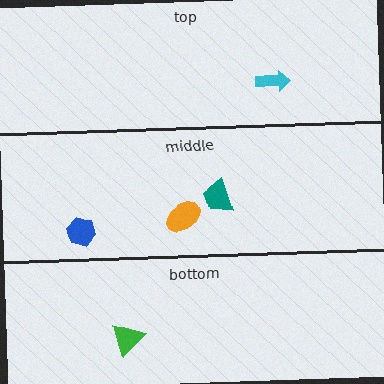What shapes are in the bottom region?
The green triangle.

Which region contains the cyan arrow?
The top region.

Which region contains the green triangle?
The bottom region.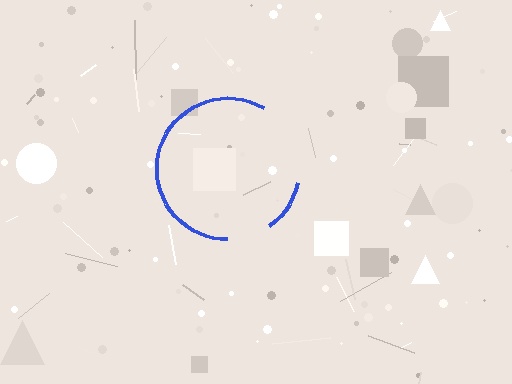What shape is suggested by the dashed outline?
The dashed outline suggests a circle.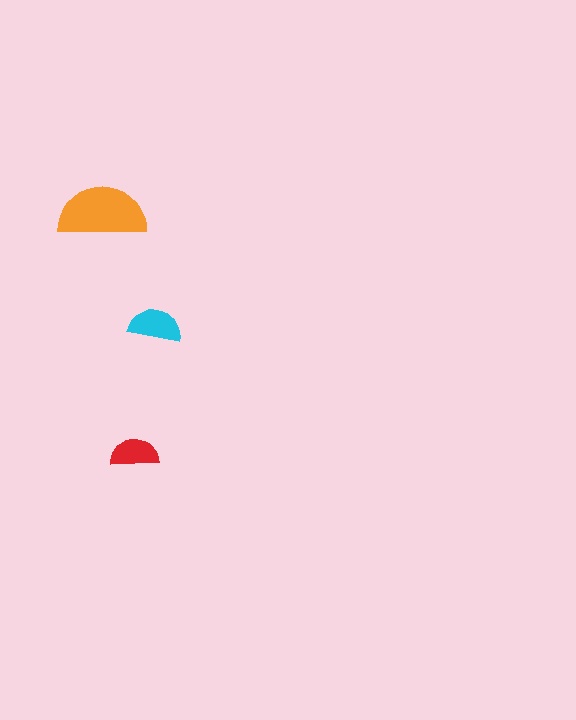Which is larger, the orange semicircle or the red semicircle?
The orange one.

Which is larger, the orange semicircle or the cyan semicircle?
The orange one.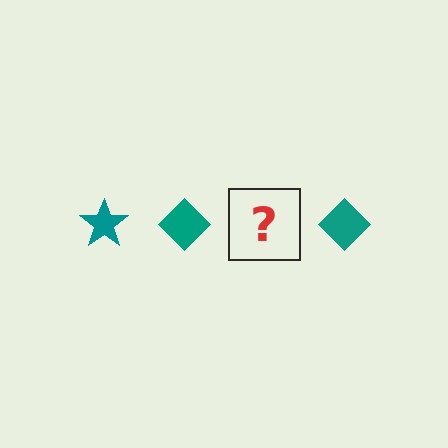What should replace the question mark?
The question mark should be replaced with a teal star.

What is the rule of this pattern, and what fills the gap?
The rule is that the pattern cycles through star, diamond shapes in teal. The gap should be filled with a teal star.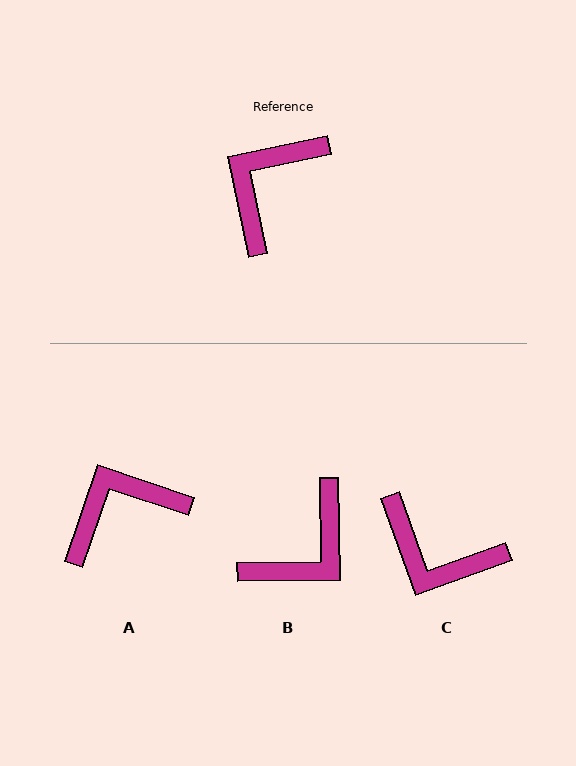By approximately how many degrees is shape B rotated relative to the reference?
Approximately 169 degrees counter-clockwise.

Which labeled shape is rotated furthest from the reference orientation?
B, about 169 degrees away.